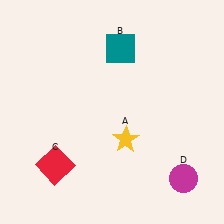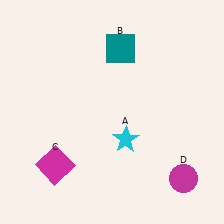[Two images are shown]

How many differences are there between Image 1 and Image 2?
There are 2 differences between the two images.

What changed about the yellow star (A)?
In Image 1, A is yellow. In Image 2, it changed to cyan.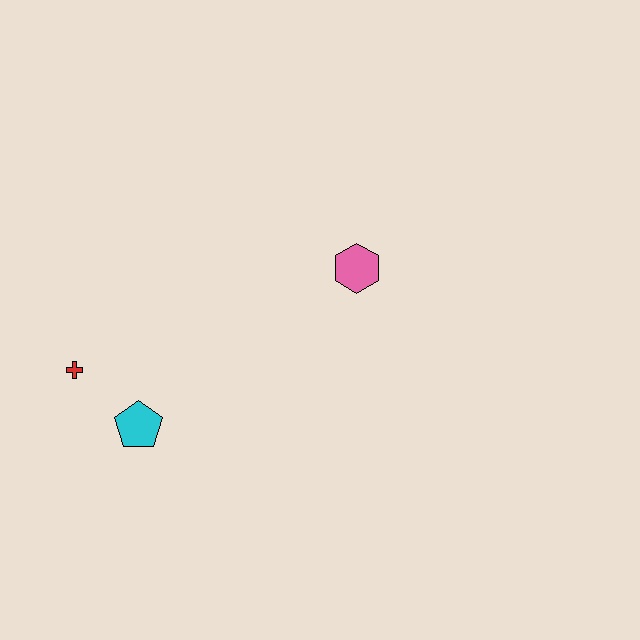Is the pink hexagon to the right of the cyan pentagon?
Yes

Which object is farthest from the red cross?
The pink hexagon is farthest from the red cross.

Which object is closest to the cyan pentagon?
The red cross is closest to the cyan pentagon.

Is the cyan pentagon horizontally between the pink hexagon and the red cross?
Yes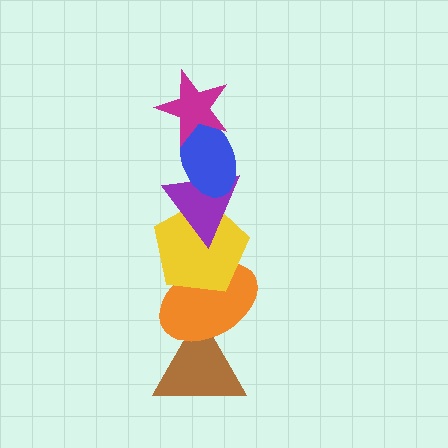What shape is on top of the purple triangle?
The blue ellipse is on top of the purple triangle.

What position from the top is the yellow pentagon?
The yellow pentagon is 4th from the top.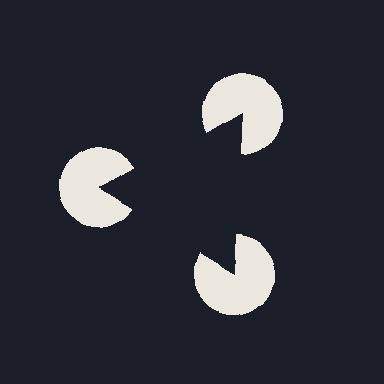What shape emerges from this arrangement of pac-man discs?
An illusory triangle — its edges are inferred from the aligned wedge cuts in the pac-man discs, not physically drawn.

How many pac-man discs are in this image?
There are 3 — one at each vertex of the illusory triangle.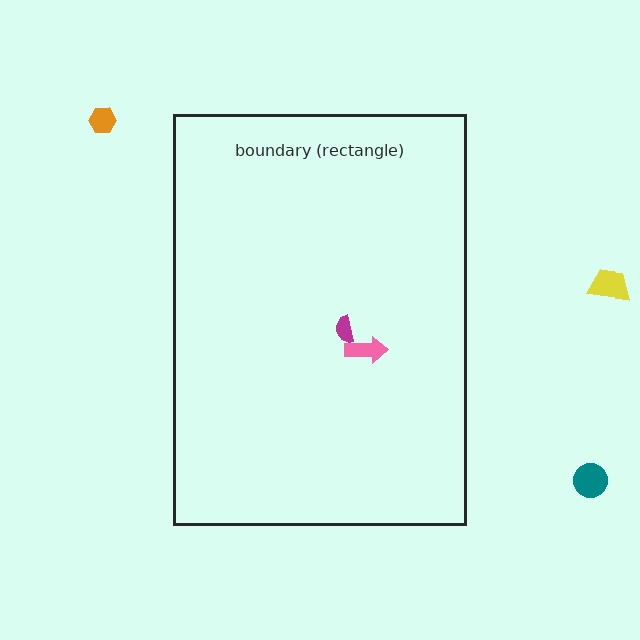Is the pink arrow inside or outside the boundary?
Inside.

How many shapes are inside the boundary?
2 inside, 3 outside.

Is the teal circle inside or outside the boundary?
Outside.